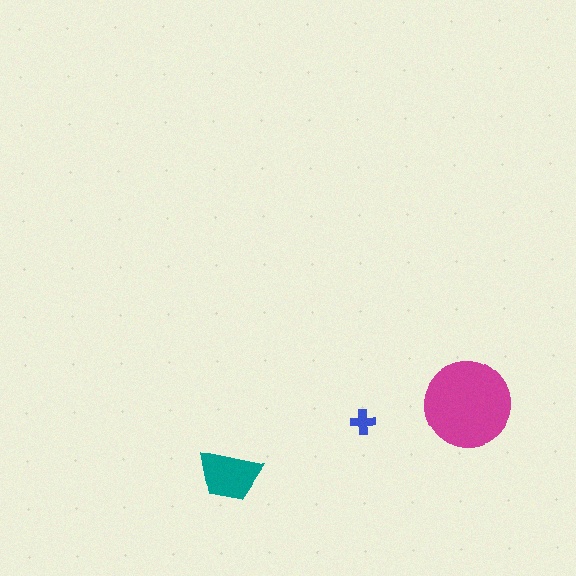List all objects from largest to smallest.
The magenta circle, the teal trapezoid, the blue cross.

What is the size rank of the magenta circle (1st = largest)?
1st.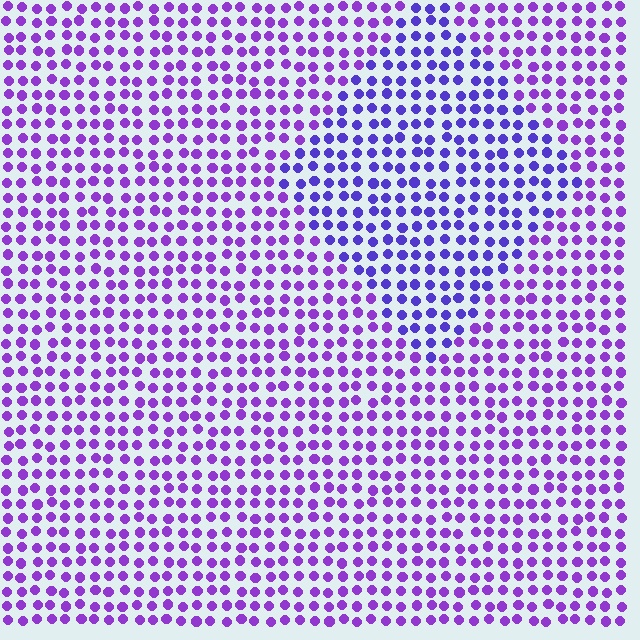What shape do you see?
I see a diamond.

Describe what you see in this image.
The image is filled with small purple elements in a uniform arrangement. A diamond-shaped region is visible where the elements are tinted to a slightly different hue, forming a subtle color boundary.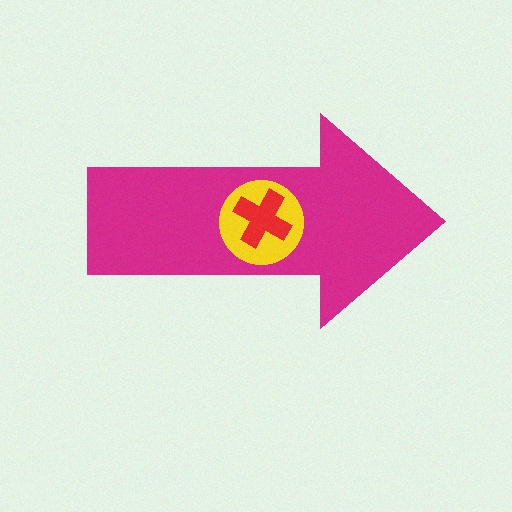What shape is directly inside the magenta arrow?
The yellow circle.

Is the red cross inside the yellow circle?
Yes.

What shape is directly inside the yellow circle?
The red cross.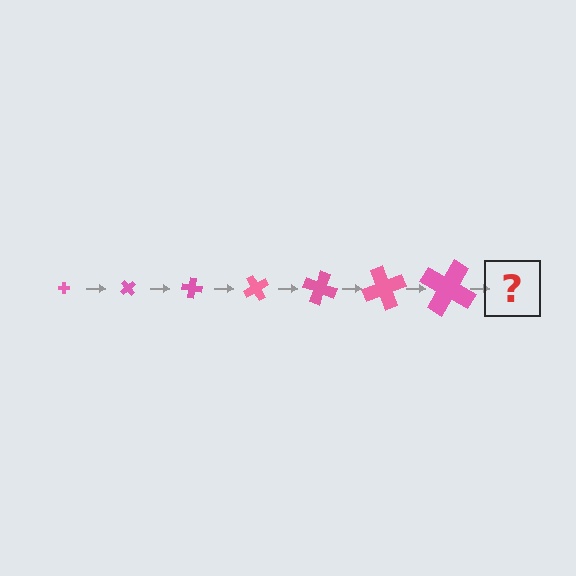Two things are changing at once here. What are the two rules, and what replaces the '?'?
The two rules are that the cross grows larger each step and it rotates 50 degrees each step. The '?' should be a cross, larger than the previous one and rotated 350 degrees from the start.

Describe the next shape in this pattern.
It should be a cross, larger than the previous one and rotated 350 degrees from the start.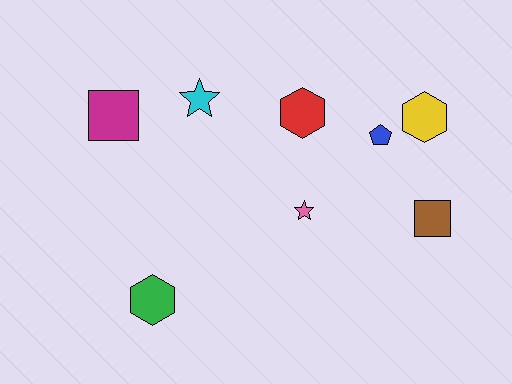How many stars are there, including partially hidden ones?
There are 2 stars.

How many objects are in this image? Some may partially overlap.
There are 8 objects.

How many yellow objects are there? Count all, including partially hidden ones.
There is 1 yellow object.